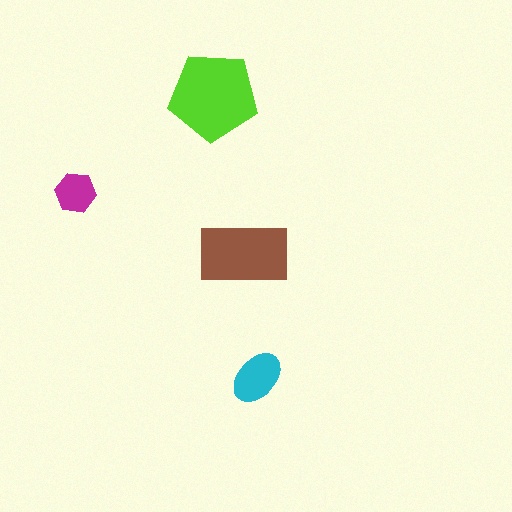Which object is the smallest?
The magenta hexagon.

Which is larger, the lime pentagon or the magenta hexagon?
The lime pentagon.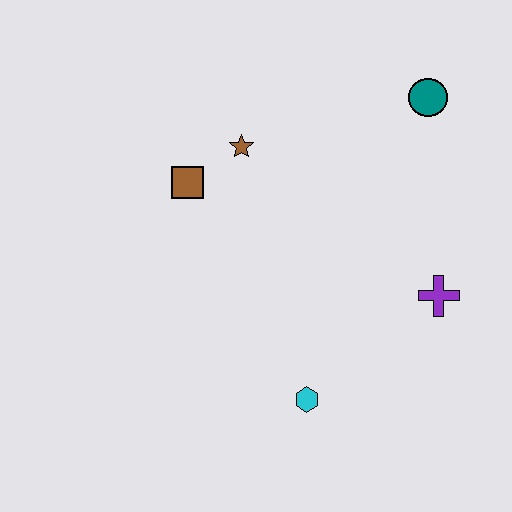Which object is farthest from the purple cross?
The brown square is farthest from the purple cross.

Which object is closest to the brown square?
The brown star is closest to the brown square.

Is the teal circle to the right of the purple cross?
No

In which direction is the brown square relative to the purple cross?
The brown square is to the left of the purple cross.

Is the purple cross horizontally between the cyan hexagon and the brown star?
No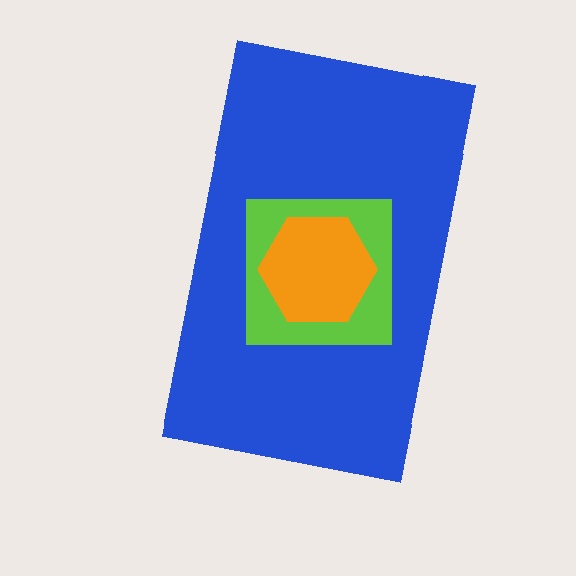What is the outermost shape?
The blue rectangle.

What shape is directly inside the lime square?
The orange hexagon.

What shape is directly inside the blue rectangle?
The lime square.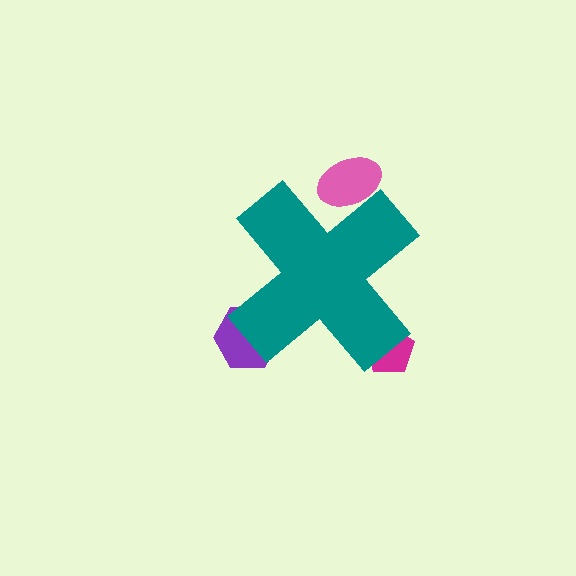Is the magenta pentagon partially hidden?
Yes, the magenta pentagon is partially hidden behind the teal cross.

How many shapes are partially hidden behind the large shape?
3 shapes are partially hidden.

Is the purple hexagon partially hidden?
Yes, the purple hexagon is partially hidden behind the teal cross.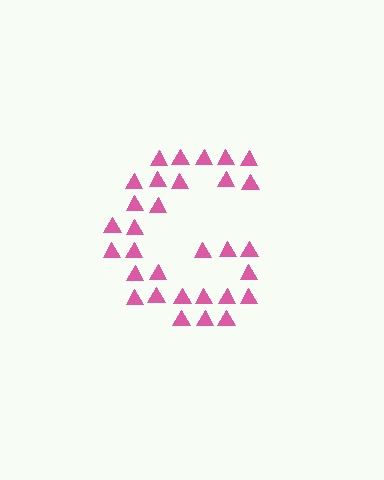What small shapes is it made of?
It is made of small triangles.